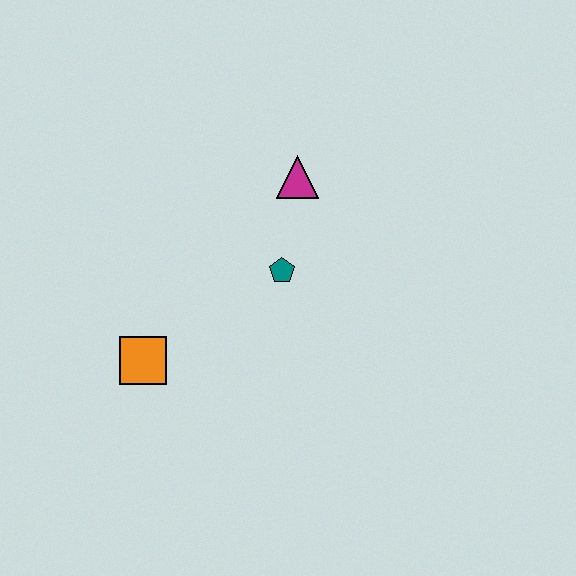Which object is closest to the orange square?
The teal pentagon is closest to the orange square.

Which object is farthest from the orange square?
The magenta triangle is farthest from the orange square.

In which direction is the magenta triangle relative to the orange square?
The magenta triangle is above the orange square.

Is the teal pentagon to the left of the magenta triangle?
Yes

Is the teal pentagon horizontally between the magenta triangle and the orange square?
Yes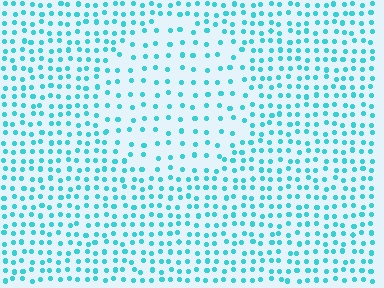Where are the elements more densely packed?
The elements are more densely packed outside the circle boundary.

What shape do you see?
I see a circle.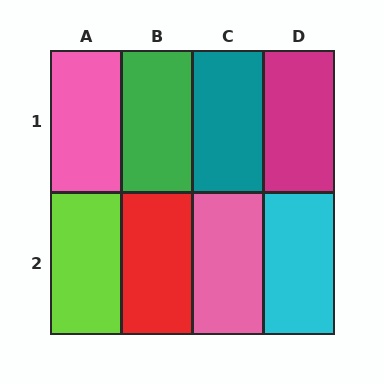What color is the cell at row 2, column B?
Red.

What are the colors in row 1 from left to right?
Pink, green, teal, magenta.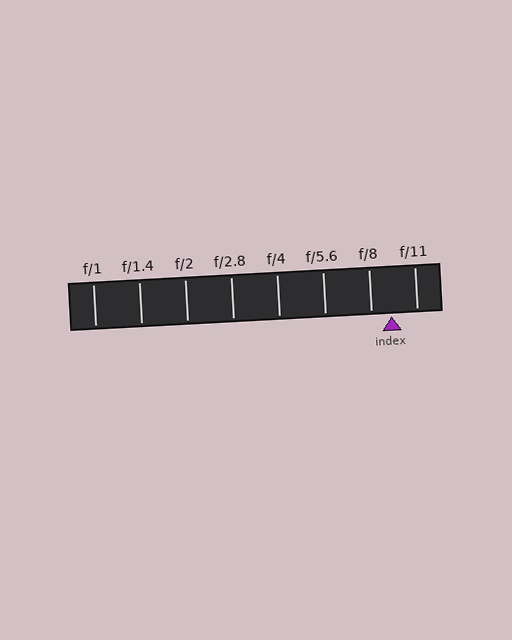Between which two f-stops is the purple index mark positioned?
The index mark is between f/8 and f/11.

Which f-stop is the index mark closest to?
The index mark is closest to f/8.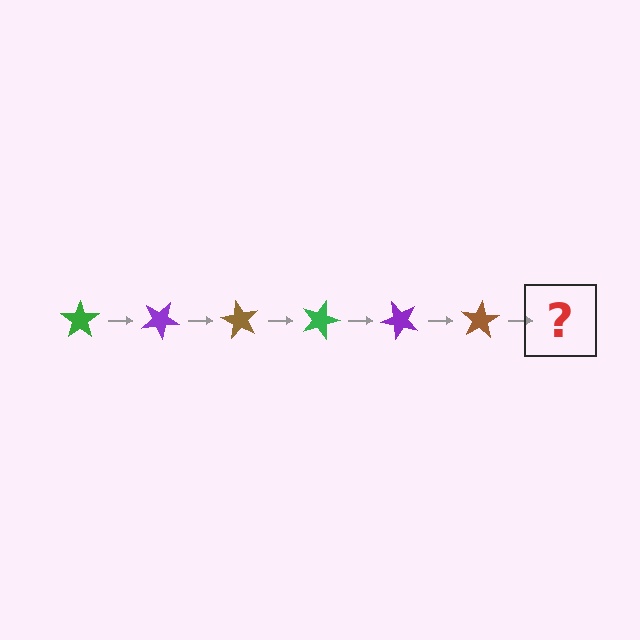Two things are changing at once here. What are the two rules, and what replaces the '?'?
The two rules are that it rotates 30 degrees each step and the color cycles through green, purple, and brown. The '?' should be a green star, rotated 180 degrees from the start.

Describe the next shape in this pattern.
It should be a green star, rotated 180 degrees from the start.